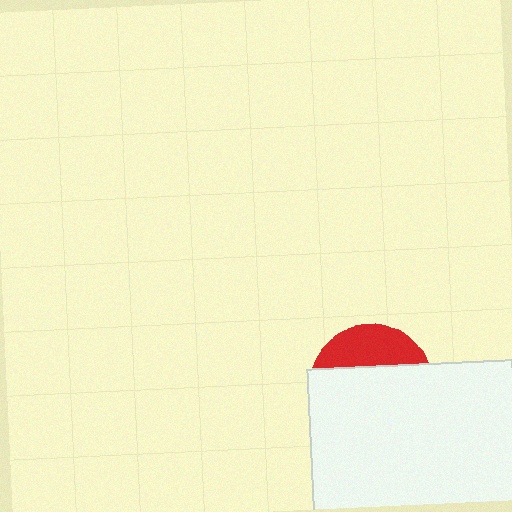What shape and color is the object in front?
The object in front is a white rectangle.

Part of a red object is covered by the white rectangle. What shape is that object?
It is a circle.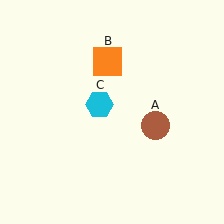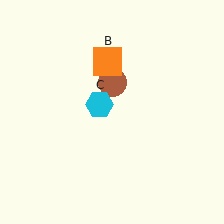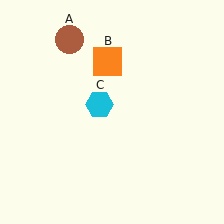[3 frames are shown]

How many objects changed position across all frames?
1 object changed position: brown circle (object A).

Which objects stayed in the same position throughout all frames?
Orange square (object B) and cyan hexagon (object C) remained stationary.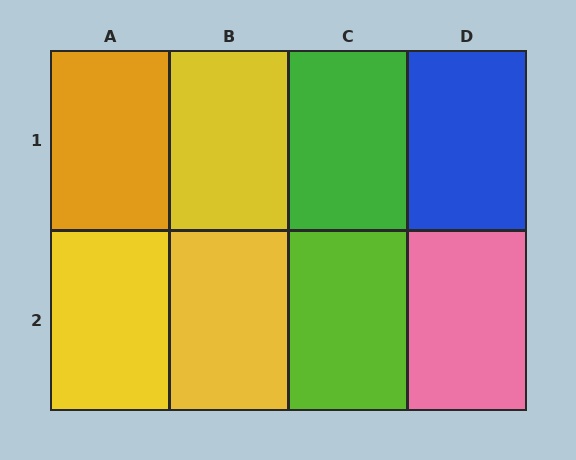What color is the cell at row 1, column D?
Blue.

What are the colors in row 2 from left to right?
Yellow, yellow, lime, pink.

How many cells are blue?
1 cell is blue.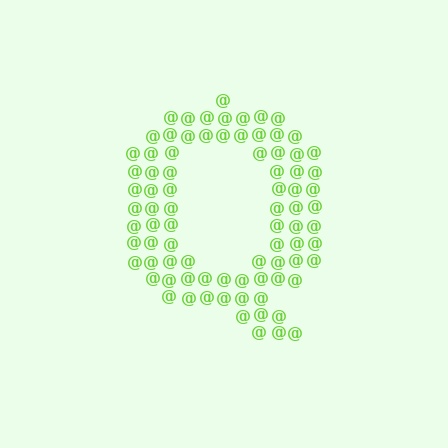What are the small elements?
The small elements are at signs.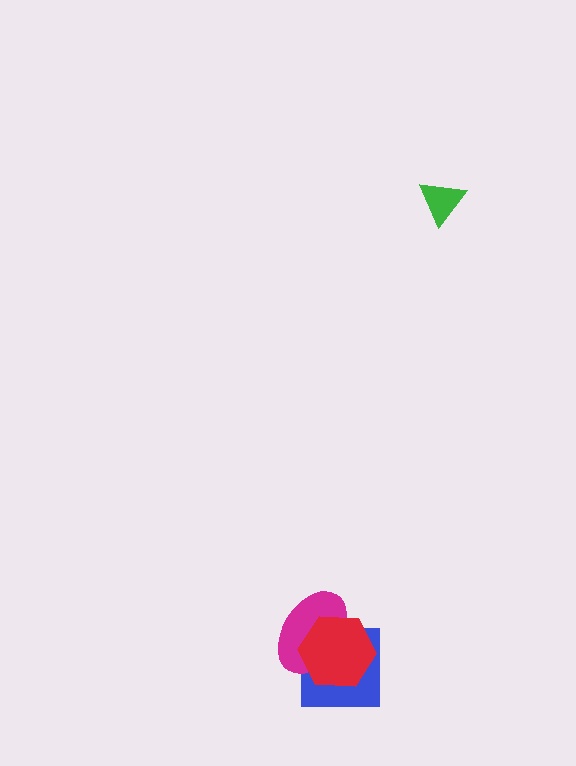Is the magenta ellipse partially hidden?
Yes, it is partially covered by another shape.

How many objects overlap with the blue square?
2 objects overlap with the blue square.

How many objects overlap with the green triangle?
0 objects overlap with the green triangle.